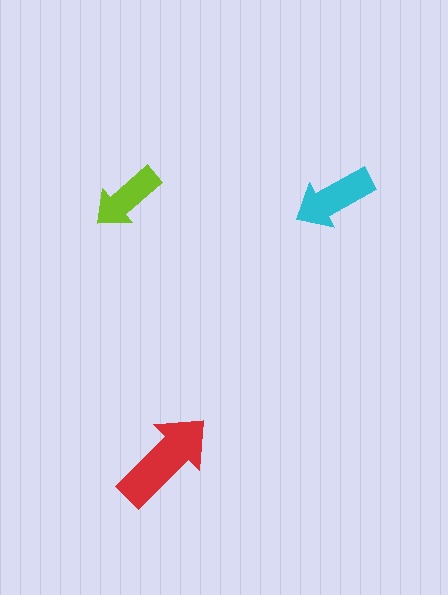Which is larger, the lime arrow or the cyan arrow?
The cyan one.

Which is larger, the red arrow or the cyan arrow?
The red one.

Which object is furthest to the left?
The lime arrow is leftmost.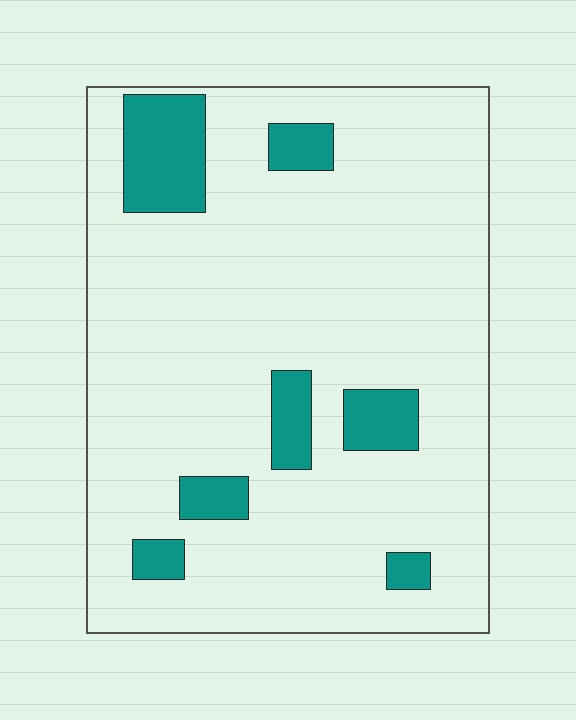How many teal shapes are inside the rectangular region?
7.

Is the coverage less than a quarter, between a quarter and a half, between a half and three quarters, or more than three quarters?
Less than a quarter.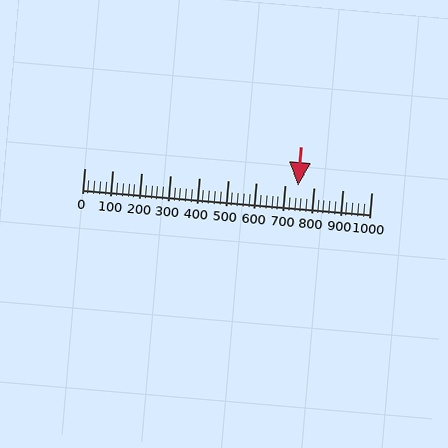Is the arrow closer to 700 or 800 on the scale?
The arrow is closer to 700.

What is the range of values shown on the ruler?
The ruler shows values from 0 to 1000.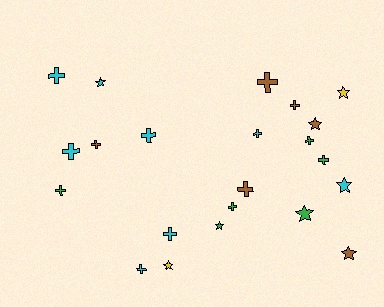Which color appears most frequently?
Cyan, with 8 objects.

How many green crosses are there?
There are 4 green crosses.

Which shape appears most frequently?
Cross, with 14 objects.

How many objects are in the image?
There are 22 objects.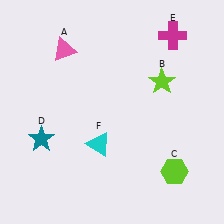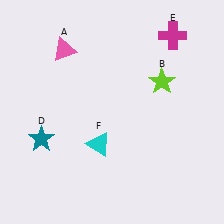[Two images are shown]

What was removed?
The lime hexagon (C) was removed in Image 2.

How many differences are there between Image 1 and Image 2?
There is 1 difference between the two images.